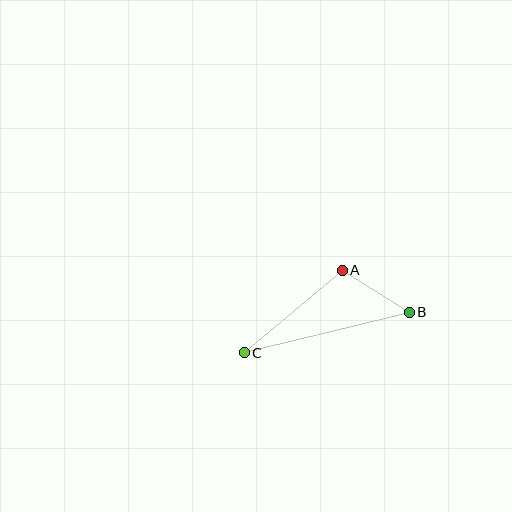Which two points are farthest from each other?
Points B and C are farthest from each other.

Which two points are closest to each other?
Points A and B are closest to each other.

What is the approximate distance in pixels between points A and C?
The distance between A and C is approximately 128 pixels.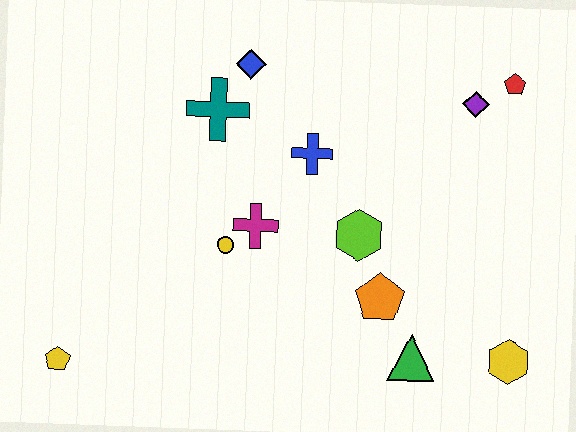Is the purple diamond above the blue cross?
Yes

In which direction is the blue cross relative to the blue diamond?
The blue cross is below the blue diamond.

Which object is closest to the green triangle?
The orange pentagon is closest to the green triangle.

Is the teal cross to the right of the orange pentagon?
No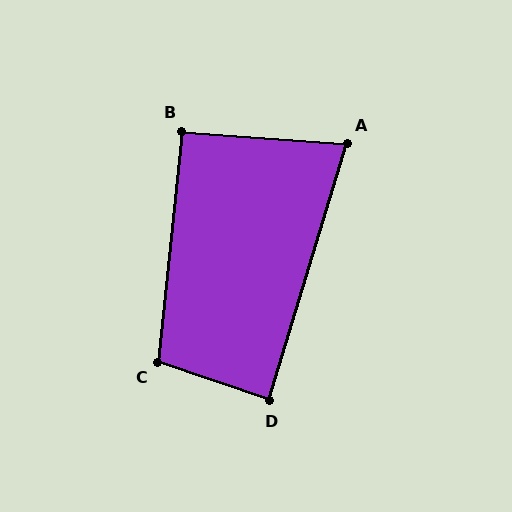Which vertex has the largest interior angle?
C, at approximately 103 degrees.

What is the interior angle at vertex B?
Approximately 92 degrees (approximately right).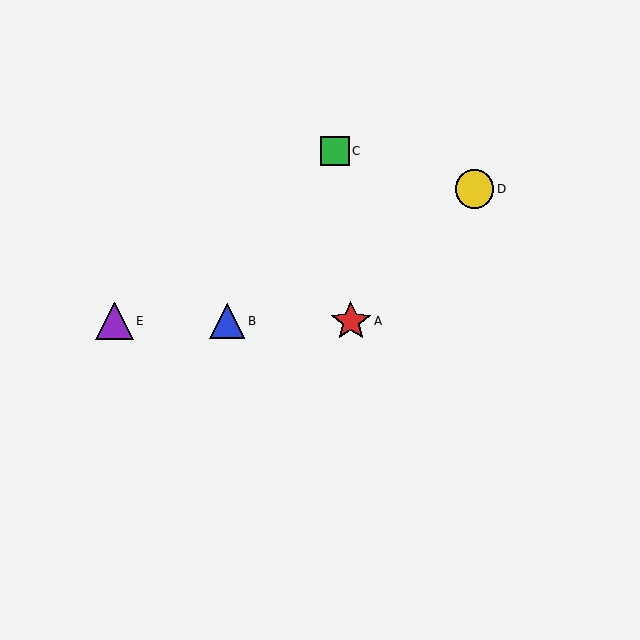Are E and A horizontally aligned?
Yes, both are at y≈321.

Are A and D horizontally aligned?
No, A is at y≈321 and D is at y≈189.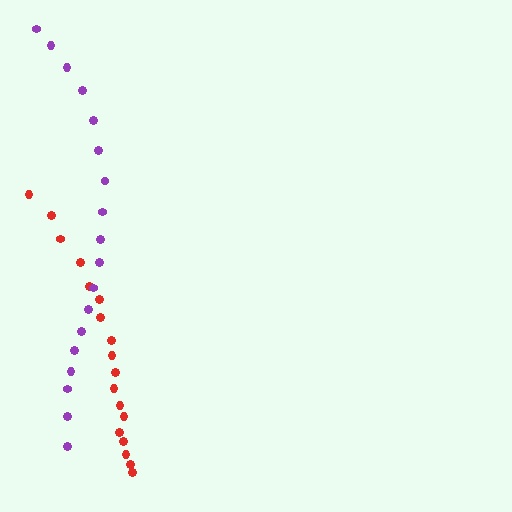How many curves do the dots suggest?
There are 2 distinct paths.